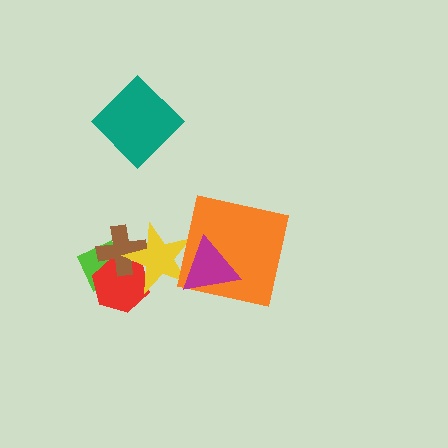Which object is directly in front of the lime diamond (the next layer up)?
The red hexagon is directly in front of the lime diamond.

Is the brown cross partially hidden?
Yes, it is partially covered by another shape.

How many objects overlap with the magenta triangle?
2 objects overlap with the magenta triangle.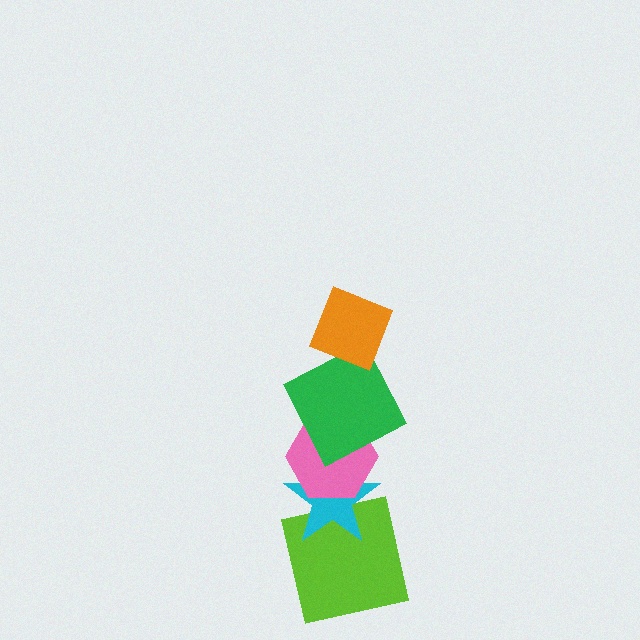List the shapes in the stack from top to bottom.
From top to bottom: the orange diamond, the green square, the pink hexagon, the cyan star, the lime square.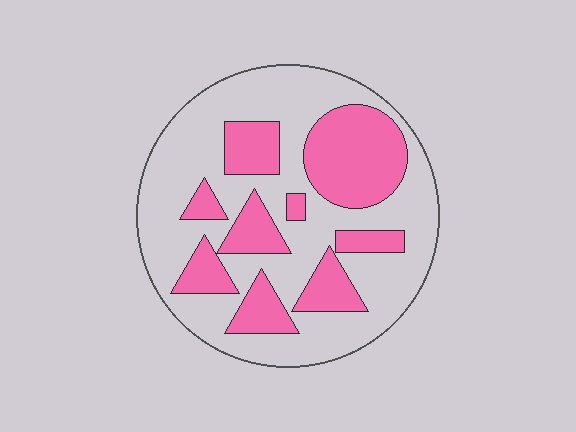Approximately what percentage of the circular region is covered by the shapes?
Approximately 35%.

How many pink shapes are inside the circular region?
9.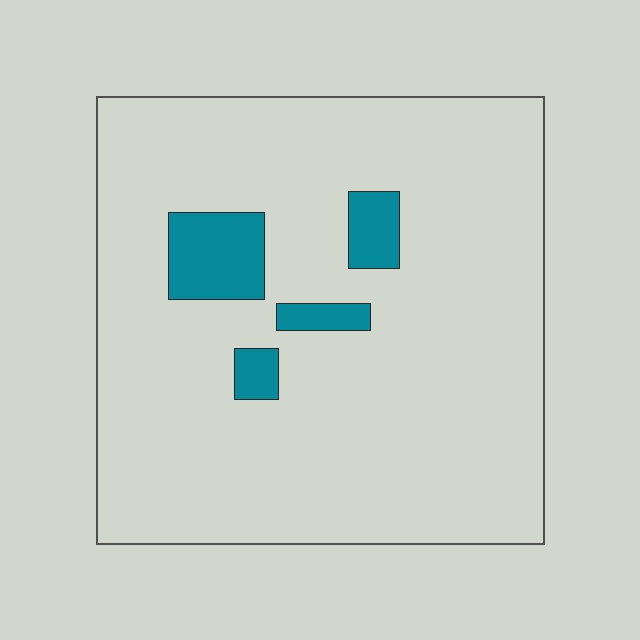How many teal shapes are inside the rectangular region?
4.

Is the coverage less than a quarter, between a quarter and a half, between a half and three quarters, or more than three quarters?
Less than a quarter.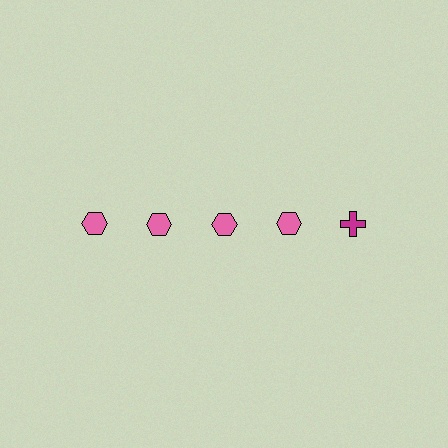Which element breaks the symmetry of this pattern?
The magenta cross in the top row, rightmost column breaks the symmetry. All other shapes are pink hexagons.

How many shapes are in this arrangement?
There are 5 shapes arranged in a grid pattern.